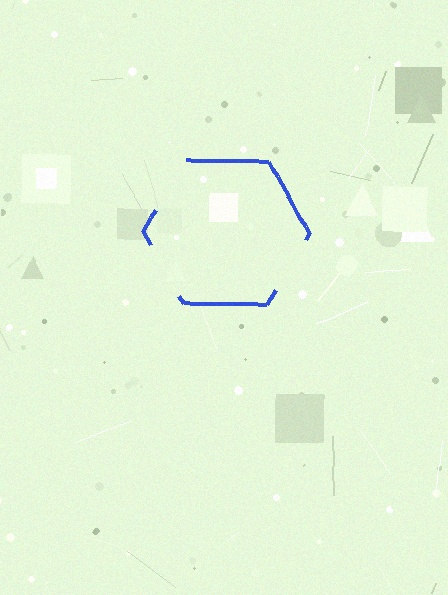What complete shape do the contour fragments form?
The contour fragments form a hexagon.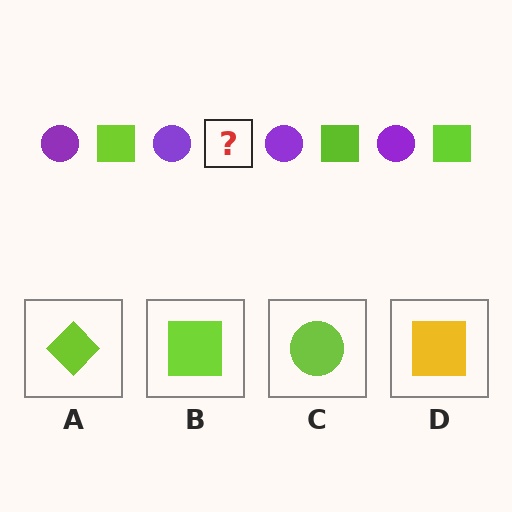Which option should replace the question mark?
Option B.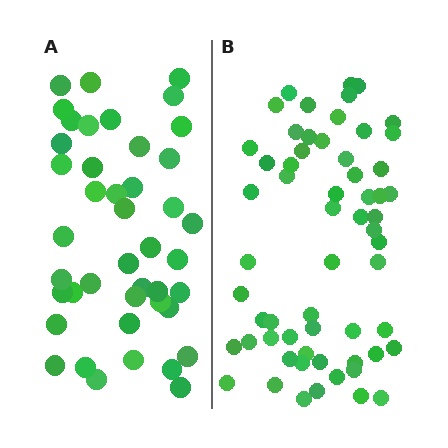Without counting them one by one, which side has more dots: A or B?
Region B (the right region) has more dots.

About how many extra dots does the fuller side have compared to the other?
Region B has approximately 15 more dots than region A.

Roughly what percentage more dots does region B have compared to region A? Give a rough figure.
About 40% more.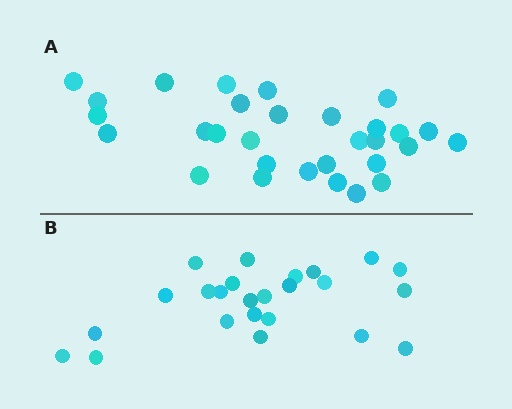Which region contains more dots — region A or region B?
Region A (the top region) has more dots.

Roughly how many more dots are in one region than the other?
Region A has about 6 more dots than region B.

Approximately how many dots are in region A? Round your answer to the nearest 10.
About 30 dots.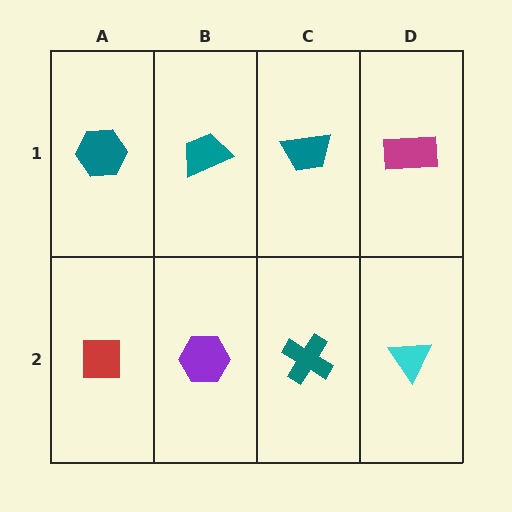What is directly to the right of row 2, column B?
A teal cross.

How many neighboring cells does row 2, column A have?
2.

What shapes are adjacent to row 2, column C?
A teal trapezoid (row 1, column C), a purple hexagon (row 2, column B), a cyan triangle (row 2, column D).